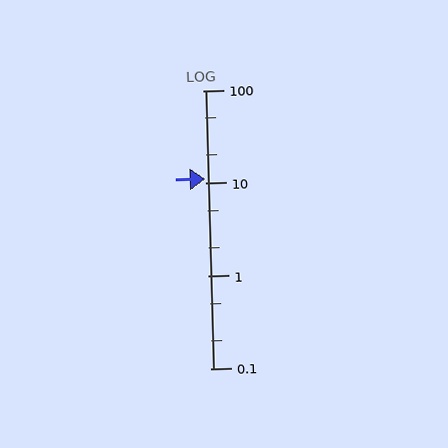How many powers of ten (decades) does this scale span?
The scale spans 3 decades, from 0.1 to 100.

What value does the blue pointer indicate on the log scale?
The pointer indicates approximately 11.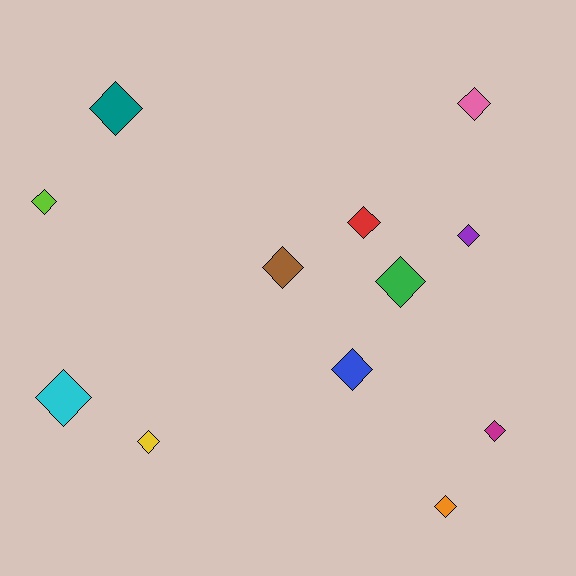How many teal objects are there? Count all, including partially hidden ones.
There is 1 teal object.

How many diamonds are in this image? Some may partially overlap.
There are 12 diamonds.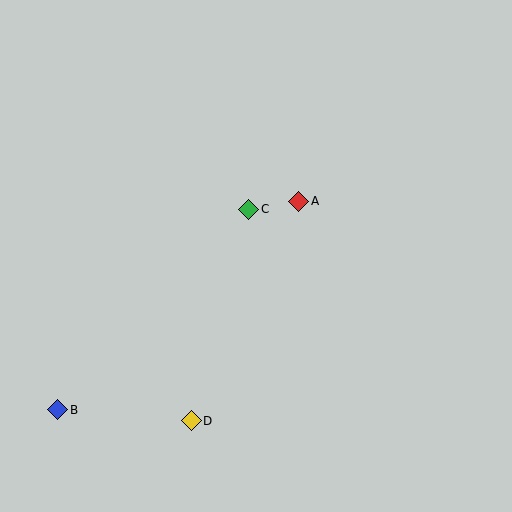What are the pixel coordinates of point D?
Point D is at (191, 421).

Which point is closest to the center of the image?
Point C at (249, 209) is closest to the center.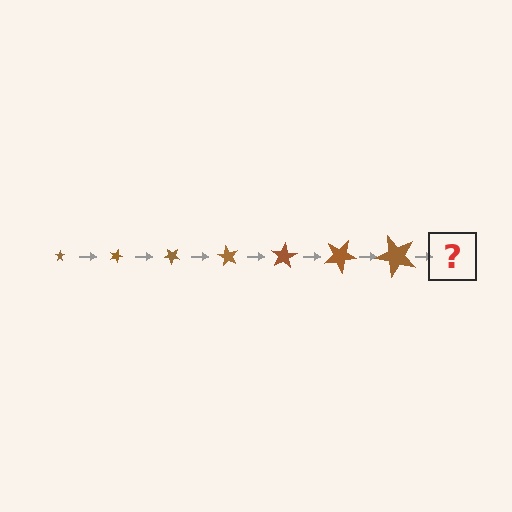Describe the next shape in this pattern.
It should be a star, larger than the previous one and rotated 140 degrees from the start.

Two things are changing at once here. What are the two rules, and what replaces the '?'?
The two rules are that the star grows larger each step and it rotates 20 degrees each step. The '?' should be a star, larger than the previous one and rotated 140 degrees from the start.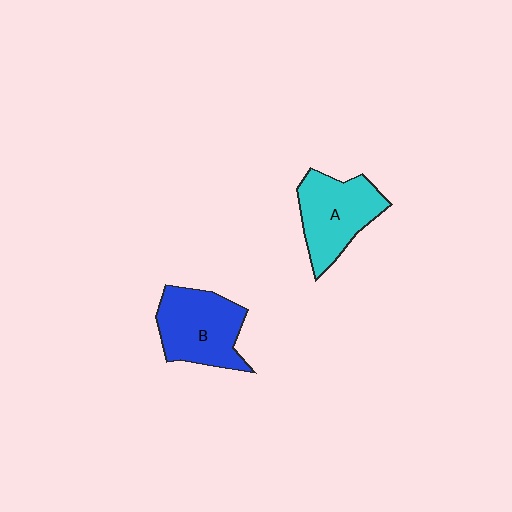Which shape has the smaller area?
Shape A (cyan).